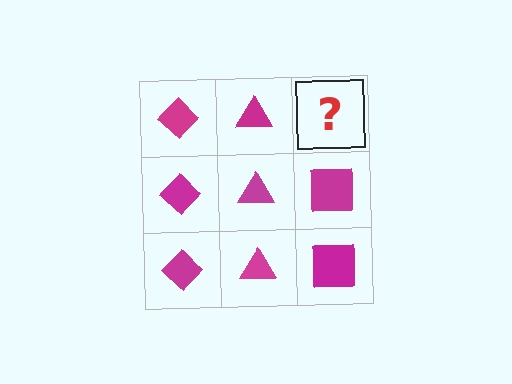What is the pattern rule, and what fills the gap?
The rule is that each column has a consistent shape. The gap should be filled with a magenta square.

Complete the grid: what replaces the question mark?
The question mark should be replaced with a magenta square.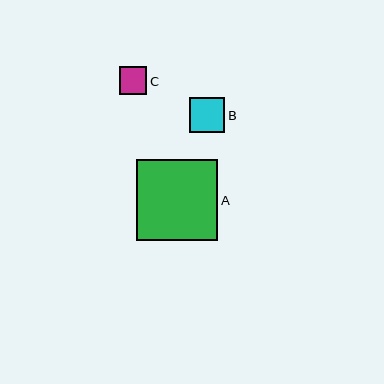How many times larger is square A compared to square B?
Square A is approximately 2.3 times the size of square B.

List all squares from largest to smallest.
From largest to smallest: A, B, C.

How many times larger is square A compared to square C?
Square A is approximately 2.9 times the size of square C.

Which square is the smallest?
Square C is the smallest with a size of approximately 28 pixels.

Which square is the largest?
Square A is the largest with a size of approximately 81 pixels.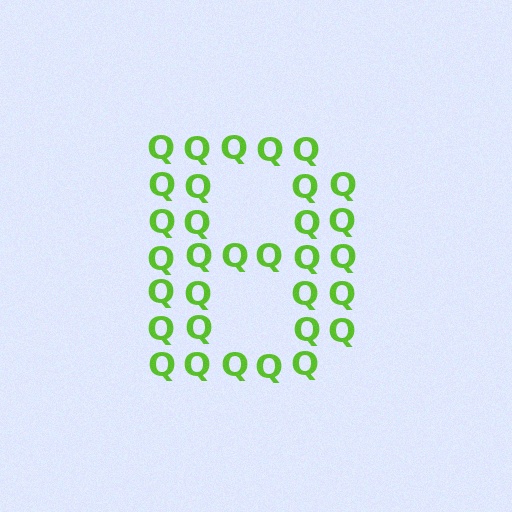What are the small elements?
The small elements are letter Q's.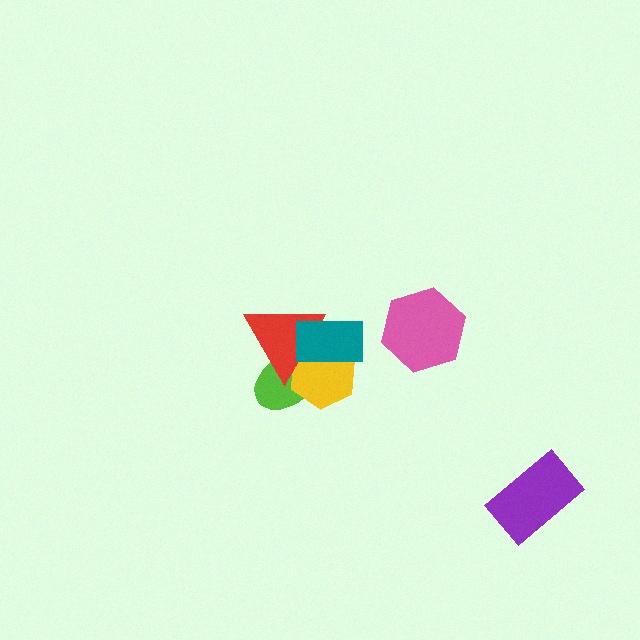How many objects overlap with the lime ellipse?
3 objects overlap with the lime ellipse.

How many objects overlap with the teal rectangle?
3 objects overlap with the teal rectangle.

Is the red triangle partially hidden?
Yes, it is partially covered by another shape.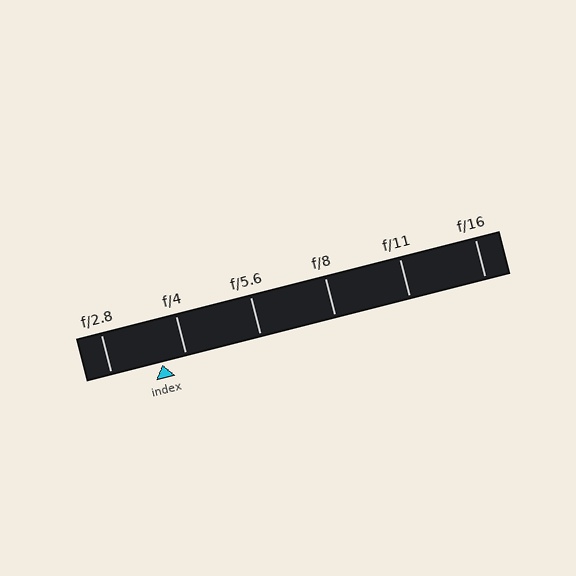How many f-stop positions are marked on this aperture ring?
There are 6 f-stop positions marked.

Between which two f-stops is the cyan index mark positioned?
The index mark is between f/2.8 and f/4.